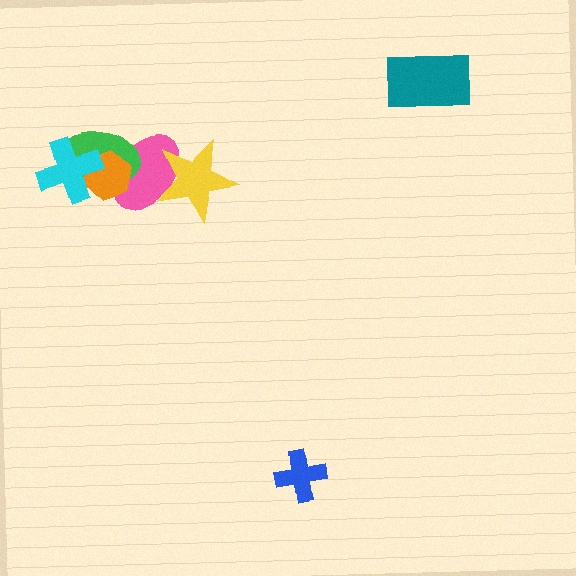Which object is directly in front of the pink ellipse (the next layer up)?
The green ellipse is directly in front of the pink ellipse.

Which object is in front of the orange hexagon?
The cyan cross is in front of the orange hexagon.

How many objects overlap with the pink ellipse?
3 objects overlap with the pink ellipse.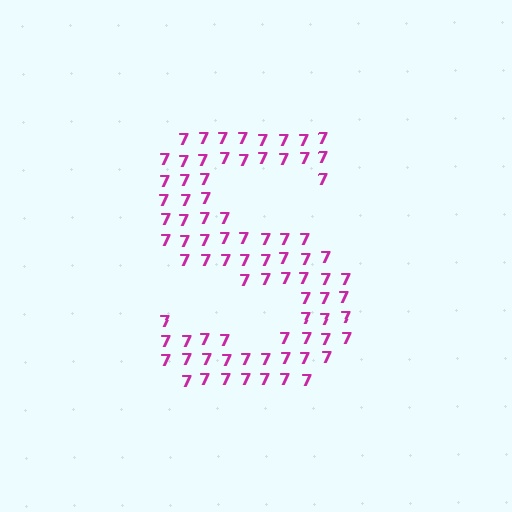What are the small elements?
The small elements are digit 7's.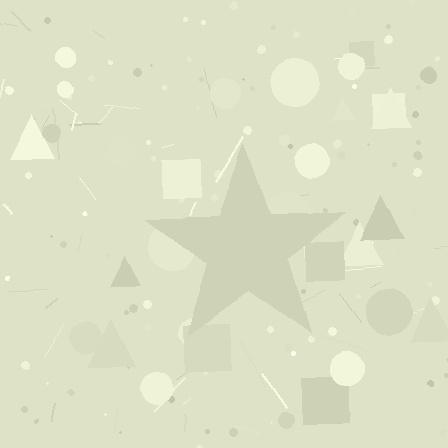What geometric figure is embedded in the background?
A star is embedded in the background.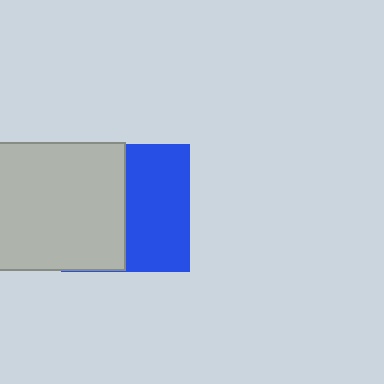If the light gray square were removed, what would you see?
You would see the complete blue square.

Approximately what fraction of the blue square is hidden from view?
Roughly 50% of the blue square is hidden behind the light gray square.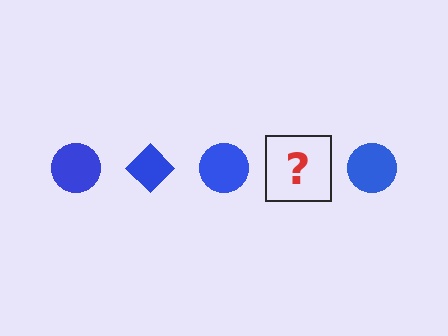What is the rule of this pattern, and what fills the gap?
The rule is that the pattern cycles through circle, diamond shapes in blue. The gap should be filled with a blue diamond.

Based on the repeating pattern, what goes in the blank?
The blank should be a blue diamond.